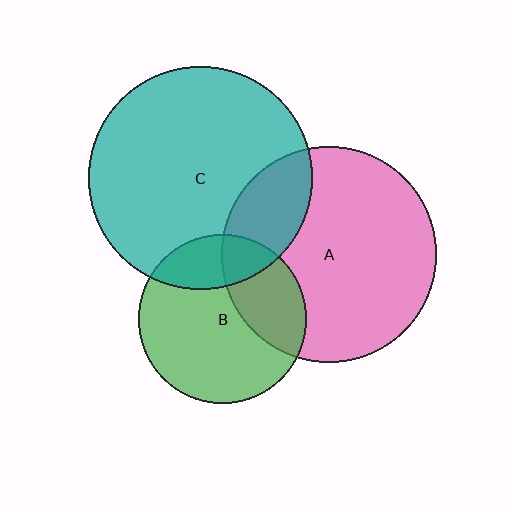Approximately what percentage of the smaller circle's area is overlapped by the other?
Approximately 30%.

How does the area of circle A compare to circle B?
Approximately 1.6 times.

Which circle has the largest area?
Circle C (teal).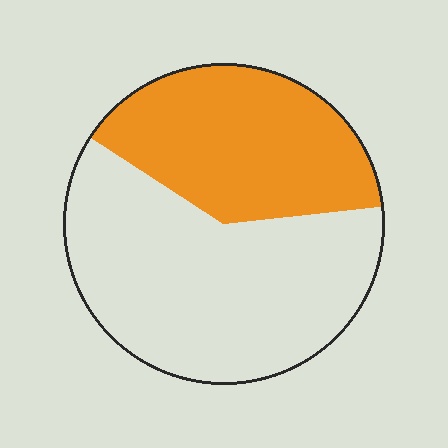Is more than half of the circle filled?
No.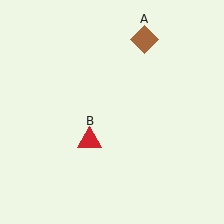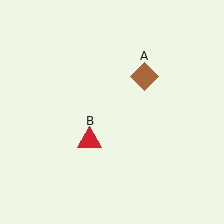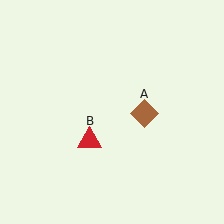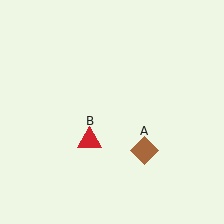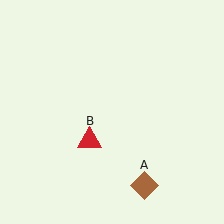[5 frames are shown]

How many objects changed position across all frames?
1 object changed position: brown diamond (object A).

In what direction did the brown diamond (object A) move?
The brown diamond (object A) moved down.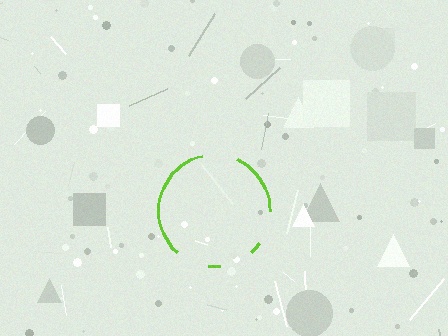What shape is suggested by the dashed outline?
The dashed outline suggests a circle.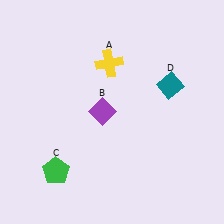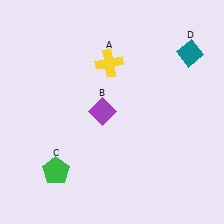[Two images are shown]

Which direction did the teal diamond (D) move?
The teal diamond (D) moved up.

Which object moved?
The teal diamond (D) moved up.